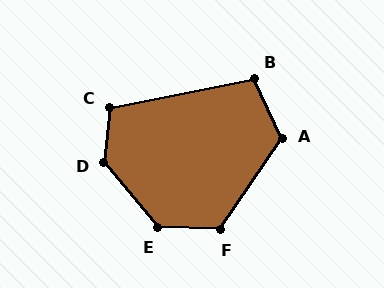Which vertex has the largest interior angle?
D, at approximately 134 degrees.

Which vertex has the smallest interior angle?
B, at approximately 104 degrees.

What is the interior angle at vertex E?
Approximately 132 degrees (obtuse).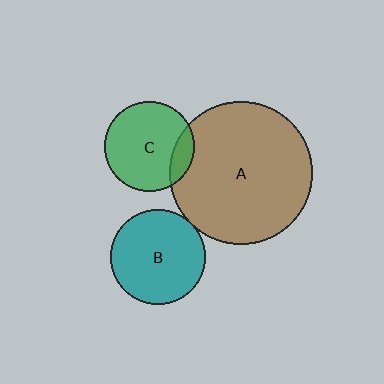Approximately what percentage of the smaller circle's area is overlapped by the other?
Approximately 5%.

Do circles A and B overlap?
Yes.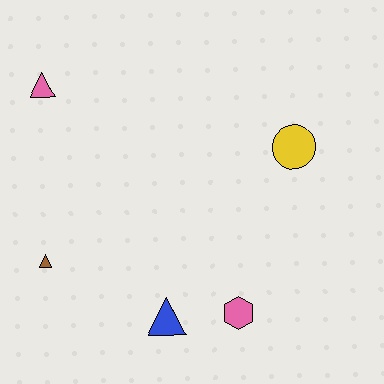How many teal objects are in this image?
There are no teal objects.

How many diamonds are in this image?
There are no diamonds.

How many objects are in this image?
There are 5 objects.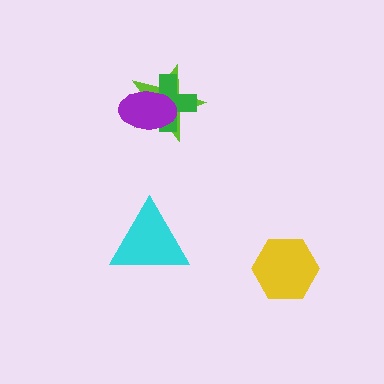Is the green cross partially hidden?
Yes, it is partially covered by another shape.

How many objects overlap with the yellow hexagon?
0 objects overlap with the yellow hexagon.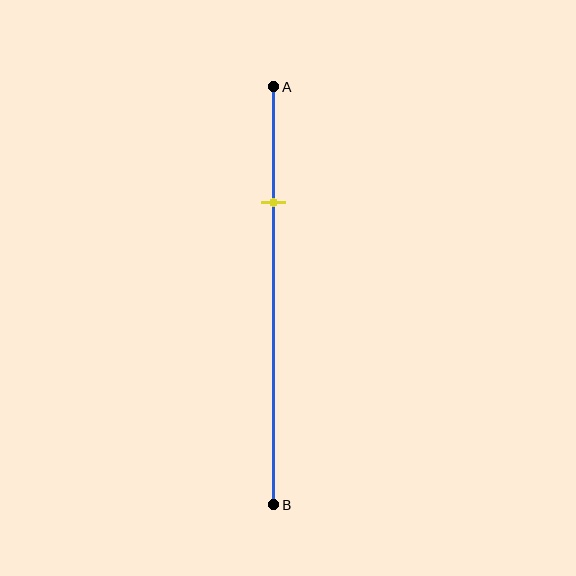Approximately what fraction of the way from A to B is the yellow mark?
The yellow mark is approximately 30% of the way from A to B.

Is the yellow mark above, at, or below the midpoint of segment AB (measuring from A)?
The yellow mark is above the midpoint of segment AB.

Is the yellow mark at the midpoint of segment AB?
No, the mark is at about 30% from A, not at the 50% midpoint.